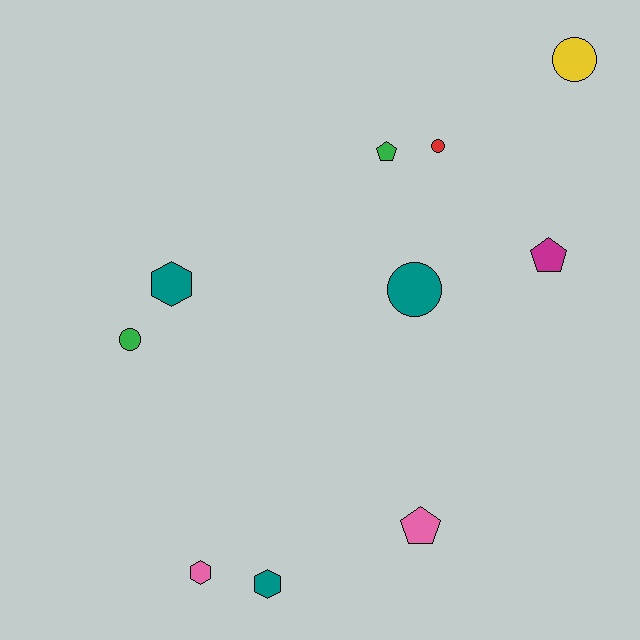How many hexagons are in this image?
There are 3 hexagons.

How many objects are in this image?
There are 10 objects.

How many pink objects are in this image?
There are 2 pink objects.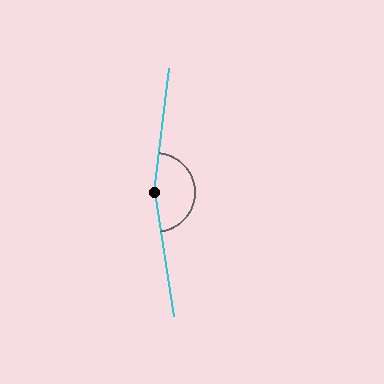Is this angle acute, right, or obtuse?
It is obtuse.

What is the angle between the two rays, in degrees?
Approximately 165 degrees.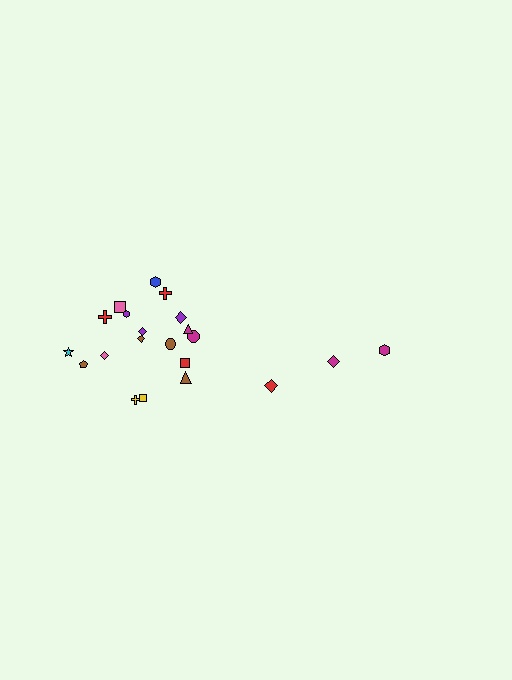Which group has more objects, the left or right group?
The left group.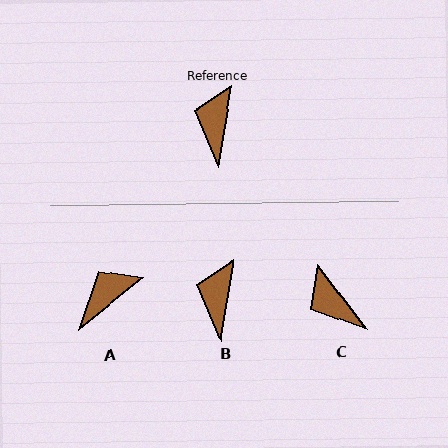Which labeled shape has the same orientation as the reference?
B.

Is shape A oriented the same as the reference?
No, it is off by about 41 degrees.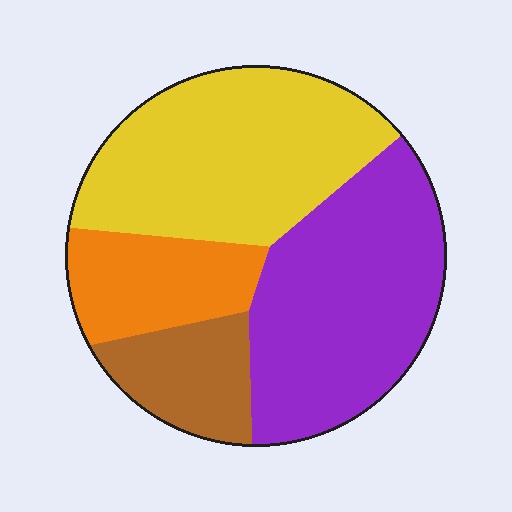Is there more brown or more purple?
Purple.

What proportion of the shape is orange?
Orange covers around 15% of the shape.